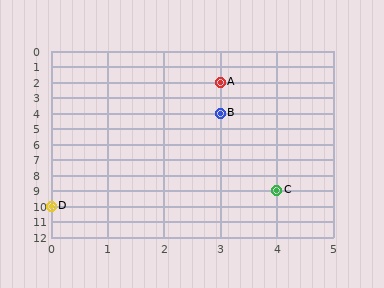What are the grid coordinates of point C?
Point C is at grid coordinates (4, 9).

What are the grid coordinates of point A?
Point A is at grid coordinates (3, 2).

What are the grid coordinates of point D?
Point D is at grid coordinates (0, 10).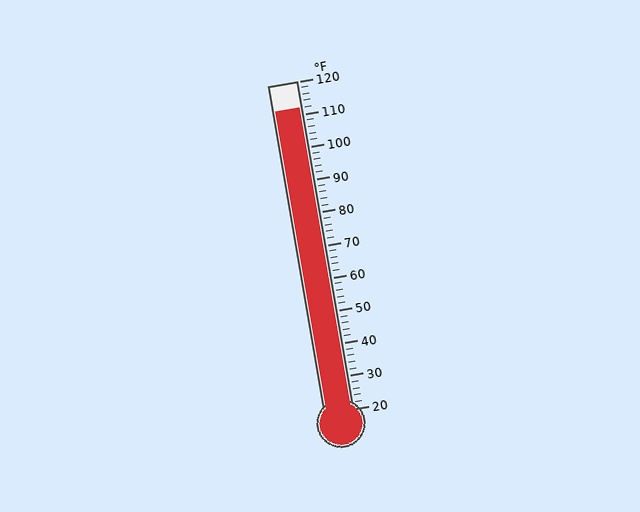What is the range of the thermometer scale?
The thermometer scale ranges from 20°F to 120°F.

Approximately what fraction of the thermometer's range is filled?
The thermometer is filled to approximately 90% of its range.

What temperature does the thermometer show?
The thermometer shows approximately 112°F.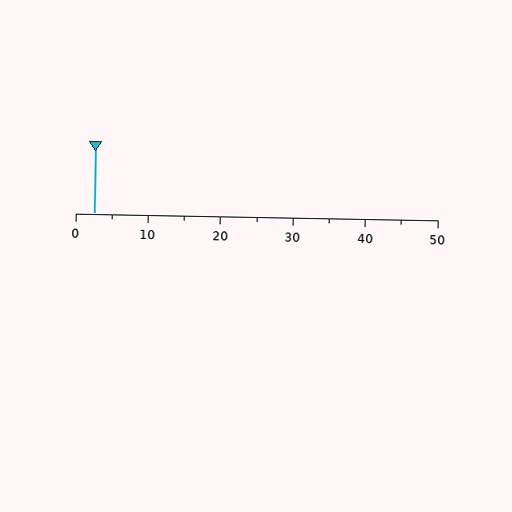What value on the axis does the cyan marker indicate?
The marker indicates approximately 2.5.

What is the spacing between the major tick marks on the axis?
The major ticks are spaced 10 apart.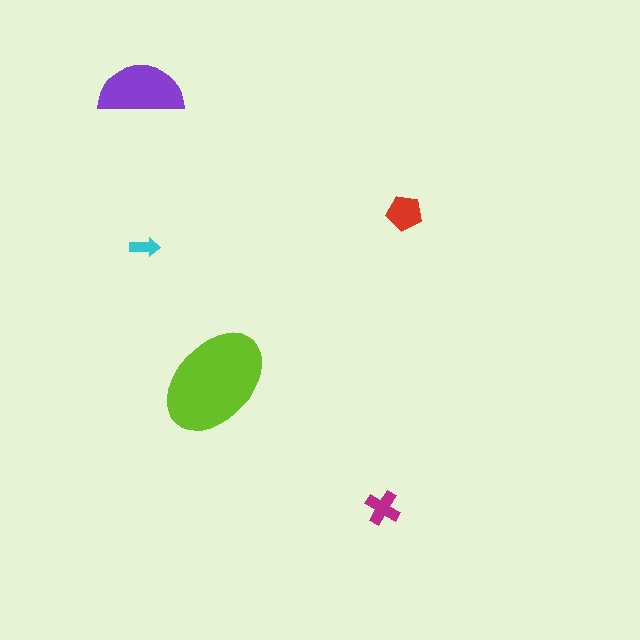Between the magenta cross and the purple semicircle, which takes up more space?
The purple semicircle.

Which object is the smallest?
The cyan arrow.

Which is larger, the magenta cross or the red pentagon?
The red pentagon.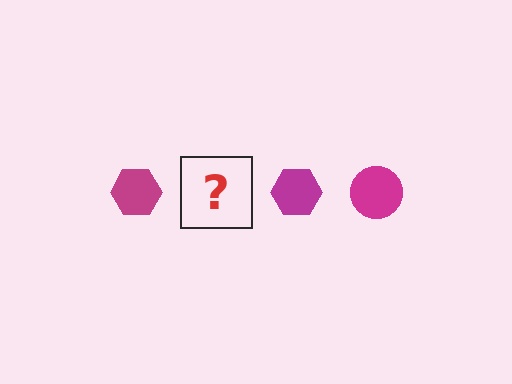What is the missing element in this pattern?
The missing element is a magenta circle.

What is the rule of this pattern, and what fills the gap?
The rule is that the pattern cycles through hexagon, circle shapes in magenta. The gap should be filled with a magenta circle.